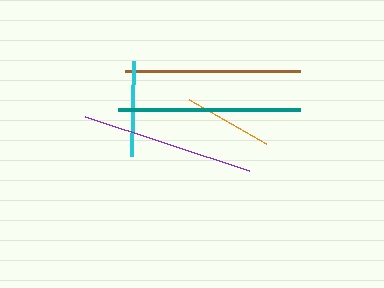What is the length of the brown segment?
The brown segment is approximately 176 pixels long.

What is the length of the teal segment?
The teal segment is approximately 183 pixels long.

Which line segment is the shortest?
The orange line is the shortest at approximately 89 pixels.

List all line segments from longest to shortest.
From longest to shortest: teal, brown, purple, cyan, orange.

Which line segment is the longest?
The teal line is the longest at approximately 183 pixels.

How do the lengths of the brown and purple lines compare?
The brown and purple lines are approximately the same length.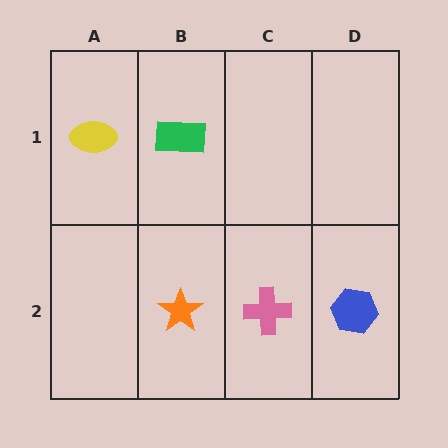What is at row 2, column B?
An orange star.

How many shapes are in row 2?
3 shapes.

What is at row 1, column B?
A green rectangle.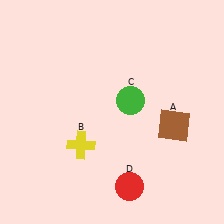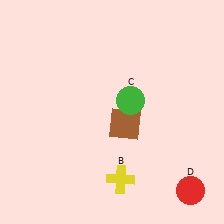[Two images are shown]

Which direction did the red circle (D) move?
The red circle (D) moved right.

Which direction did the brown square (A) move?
The brown square (A) moved left.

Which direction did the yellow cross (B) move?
The yellow cross (B) moved right.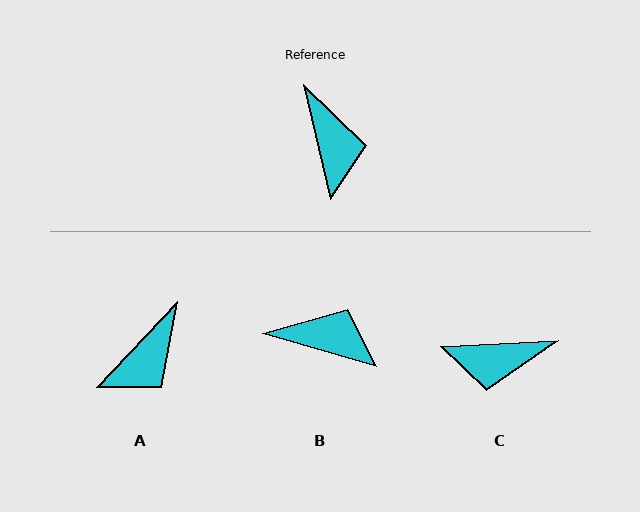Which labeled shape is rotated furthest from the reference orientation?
C, about 100 degrees away.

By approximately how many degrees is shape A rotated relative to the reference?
Approximately 56 degrees clockwise.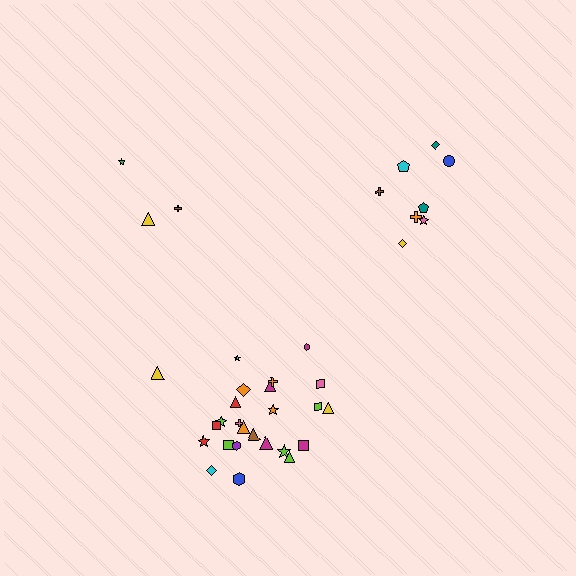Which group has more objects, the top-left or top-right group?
The top-right group.